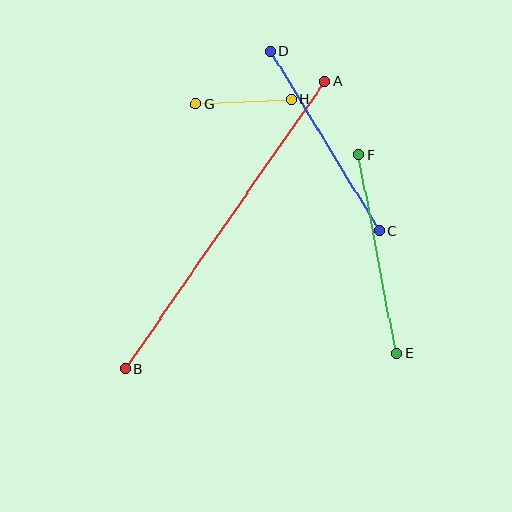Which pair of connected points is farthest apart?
Points A and B are farthest apart.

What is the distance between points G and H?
The distance is approximately 96 pixels.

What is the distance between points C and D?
The distance is approximately 210 pixels.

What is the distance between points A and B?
The distance is approximately 350 pixels.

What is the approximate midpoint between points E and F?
The midpoint is at approximately (378, 254) pixels.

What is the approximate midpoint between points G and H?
The midpoint is at approximately (243, 101) pixels.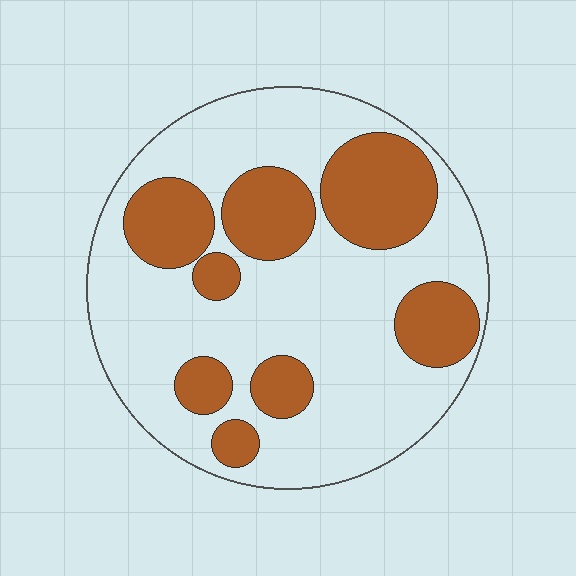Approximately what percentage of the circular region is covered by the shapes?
Approximately 30%.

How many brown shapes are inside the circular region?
8.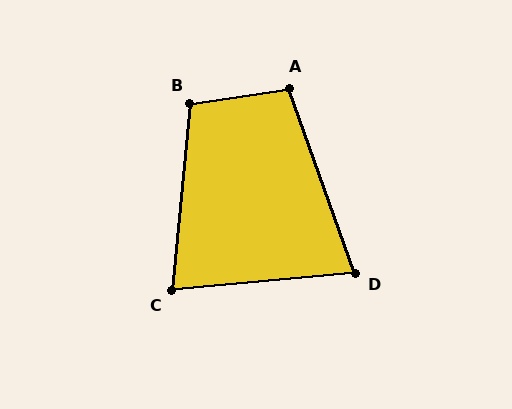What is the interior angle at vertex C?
Approximately 79 degrees (acute).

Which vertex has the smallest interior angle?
D, at approximately 76 degrees.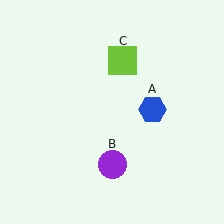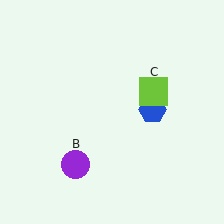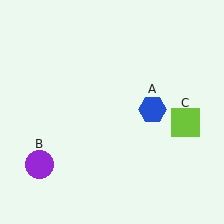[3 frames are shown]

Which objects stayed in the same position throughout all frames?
Blue hexagon (object A) remained stationary.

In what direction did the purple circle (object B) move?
The purple circle (object B) moved left.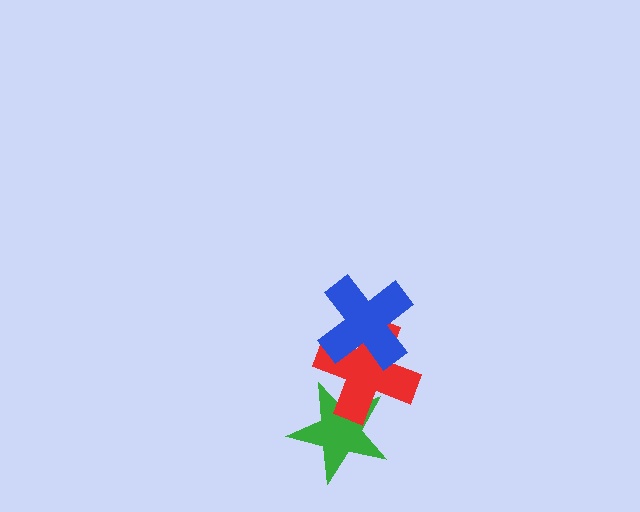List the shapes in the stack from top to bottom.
From top to bottom: the blue cross, the red cross, the green star.